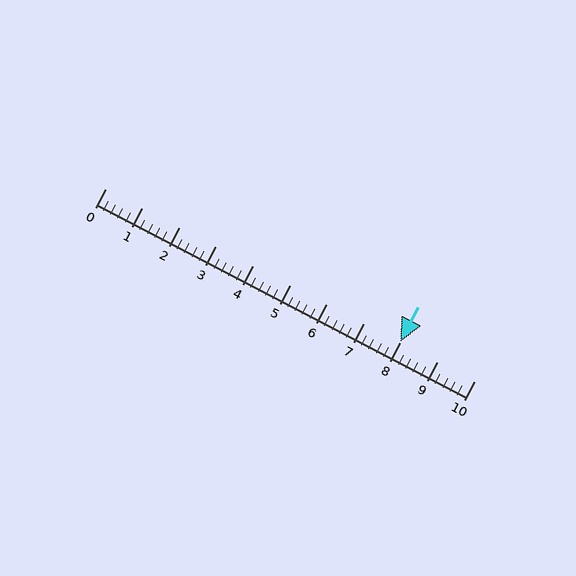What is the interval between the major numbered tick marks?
The major tick marks are spaced 1 units apart.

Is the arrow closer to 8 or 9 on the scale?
The arrow is closer to 8.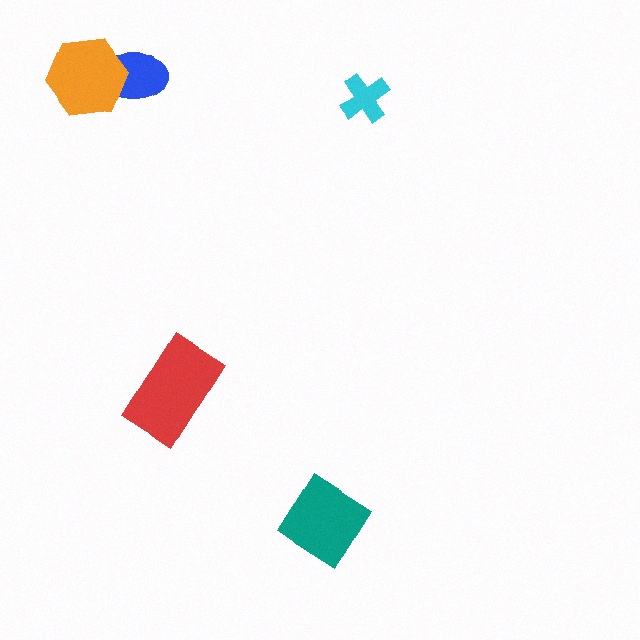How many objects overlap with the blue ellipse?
1 object overlaps with the blue ellipse.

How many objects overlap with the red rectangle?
0 objects overlap with the red rectangle.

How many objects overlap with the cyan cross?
0 objects overlap with the cyan cross.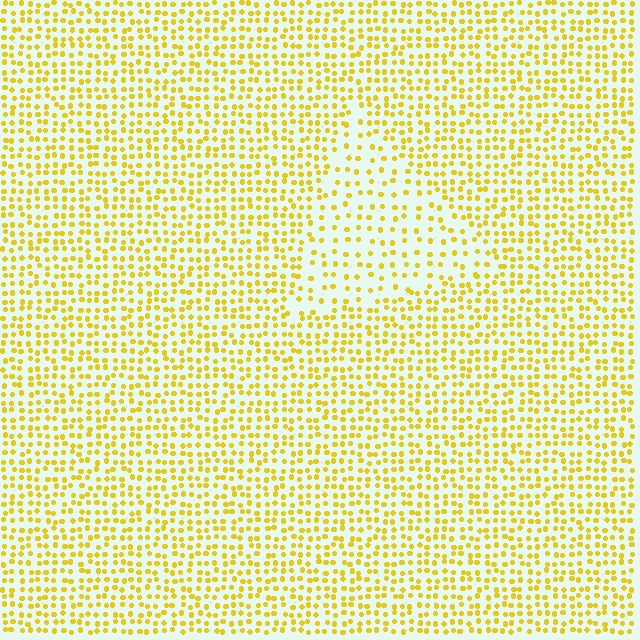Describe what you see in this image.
The image contains small yellow elements arranged at two different densities. A triangle-shaped region is visible where the elements are less densely packed than the surrounding area.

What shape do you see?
I see a triangle.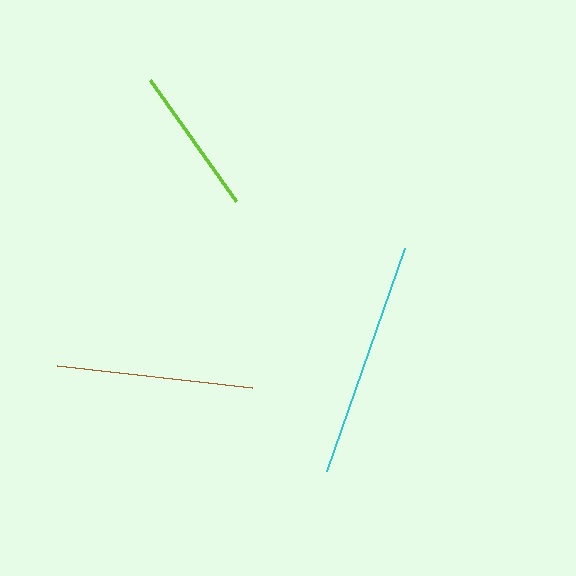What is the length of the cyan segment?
The cyan segment is approximately 236 pixels long.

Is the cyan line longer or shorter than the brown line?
The cyan line is longer than the brown line.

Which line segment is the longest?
The cyan line is the longest at approximately 236 pixels.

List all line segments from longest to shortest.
From longest to shortest: cyan, brown, lime.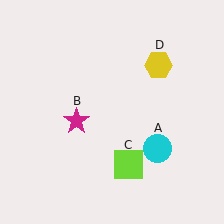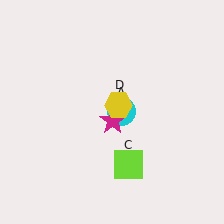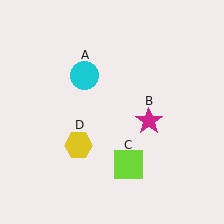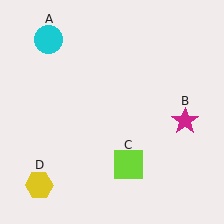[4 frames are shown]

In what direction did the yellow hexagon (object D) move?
The yellow hexagon (object D) moved down and to the left.